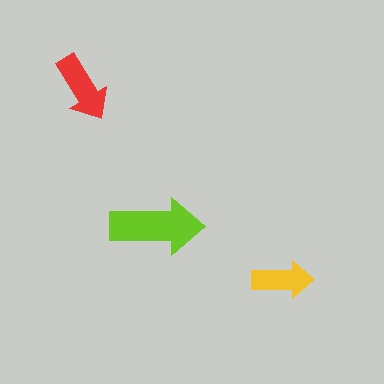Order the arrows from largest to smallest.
the lime one, the red one, the yellow one.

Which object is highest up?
The red arrow is topmost.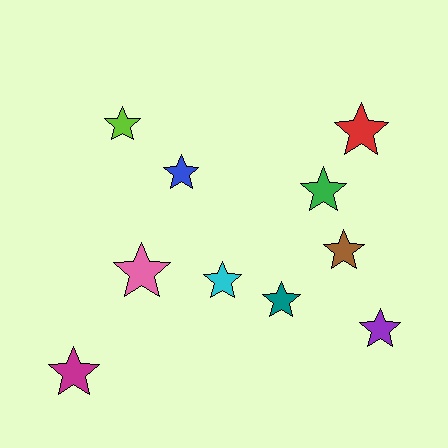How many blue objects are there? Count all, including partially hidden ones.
There is 1 blue object.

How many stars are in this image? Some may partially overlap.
There are 10 stars.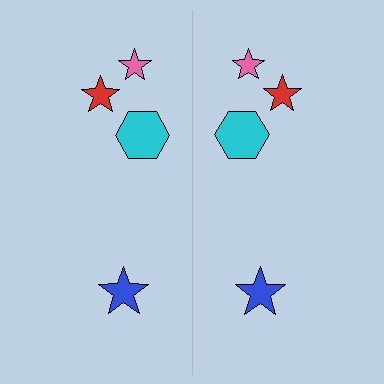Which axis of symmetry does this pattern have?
The pattern has a vertical axis of symmetry running through the center of the image.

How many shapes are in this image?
There are 8 shapes in this image.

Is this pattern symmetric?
Yes, this pattern has bilateral (reflection) symmetry.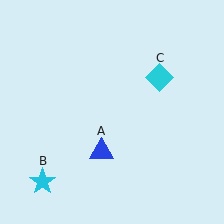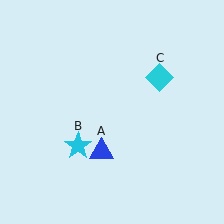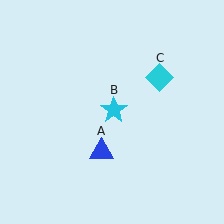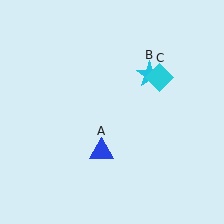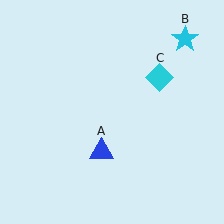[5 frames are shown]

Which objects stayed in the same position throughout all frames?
Blue triangle (object A) and cyan diamond (object C) remained stationary.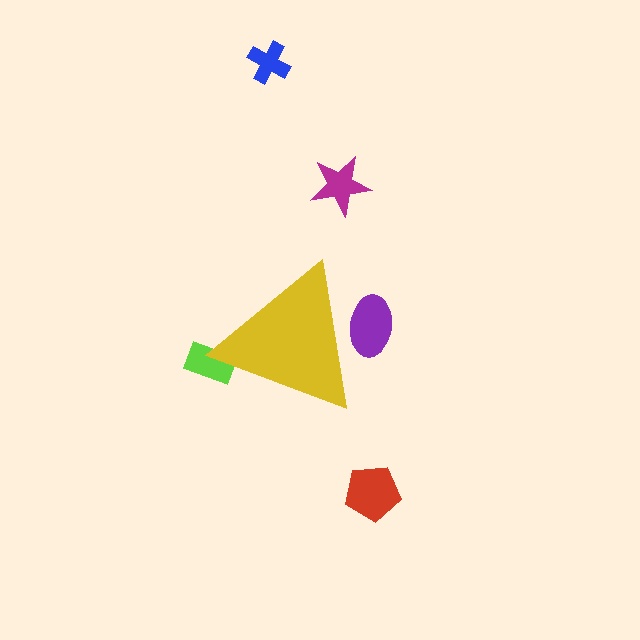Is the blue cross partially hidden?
No, the blue cross is fully visible.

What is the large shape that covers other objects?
A yellow triangle.